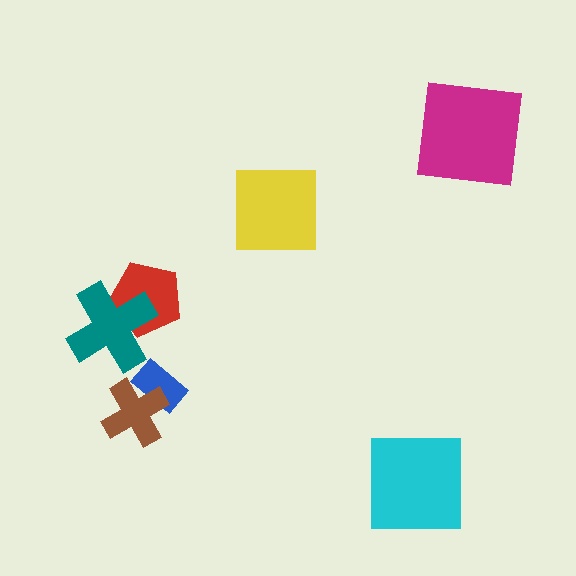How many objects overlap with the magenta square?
0 objects overlap with the magenta square.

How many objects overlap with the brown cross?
1 object overlaps with the brown cross.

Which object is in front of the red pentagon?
The teal cross is in front of the red pentagon.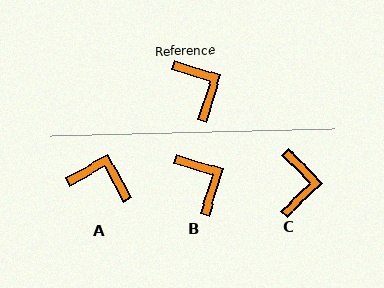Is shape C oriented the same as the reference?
No, it is off by about 29 degrees.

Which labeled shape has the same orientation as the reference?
B.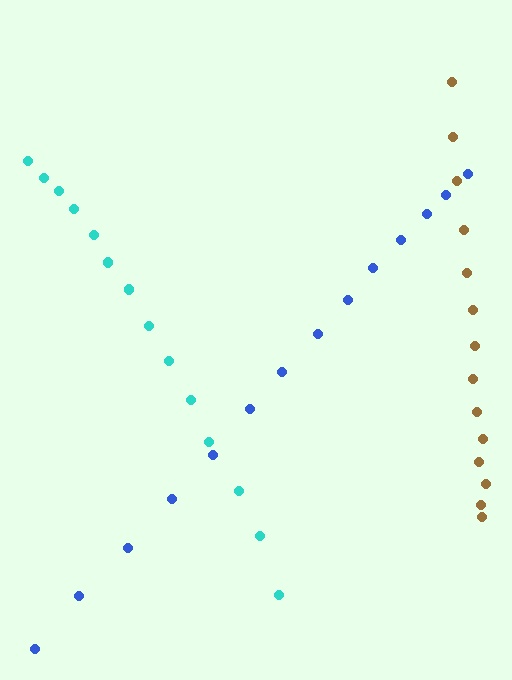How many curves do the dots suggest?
There are 3 distinct paths.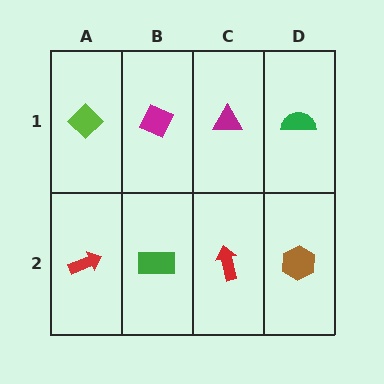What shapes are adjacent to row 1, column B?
A green rectangle (row 2, column B), a lime diamond (row 1, column A), a magenta triangle (row 1, column C).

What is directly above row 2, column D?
A green semicircle.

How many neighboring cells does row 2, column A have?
2.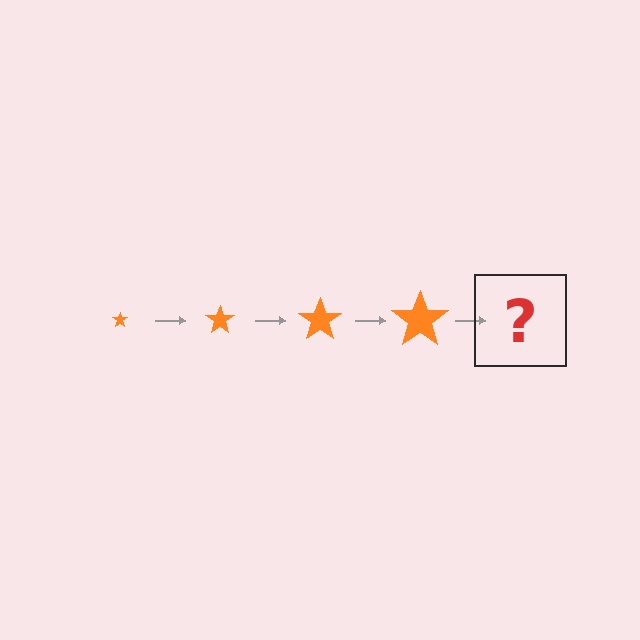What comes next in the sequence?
The next element should be an orange star, larger than the previous one.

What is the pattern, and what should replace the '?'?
The pattern is that the star gets progressively larger each step. The '?' should be an orange star, larger than the previous one.